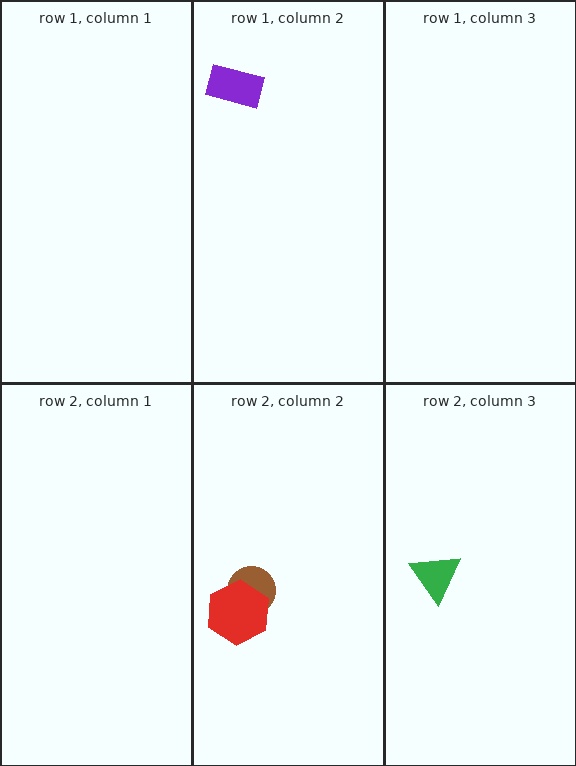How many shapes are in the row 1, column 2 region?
1.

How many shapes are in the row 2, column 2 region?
2.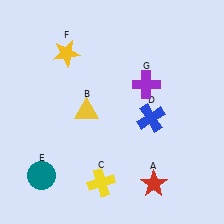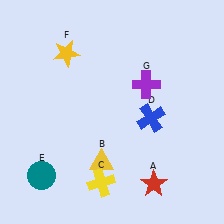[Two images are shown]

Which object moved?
The yellow triangle (B) moved down.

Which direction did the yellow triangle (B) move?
The yellow triangle (B) moved down.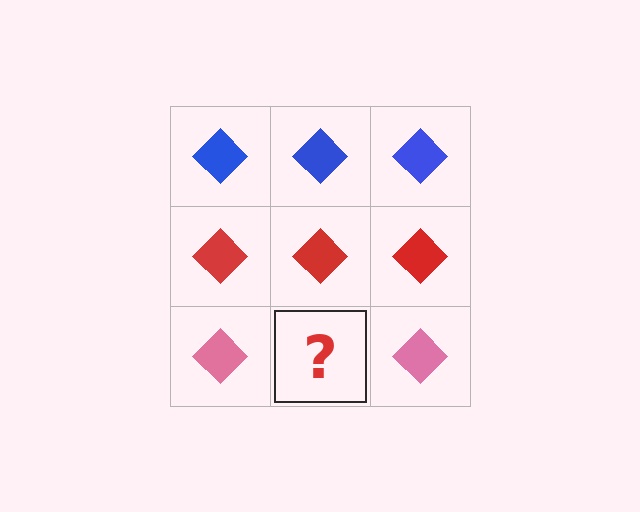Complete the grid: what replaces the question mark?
The question mark should be replaced with a pink diamond.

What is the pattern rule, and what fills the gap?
The rule is that each row has a consistent color. The gap should be filled with a pink diamond.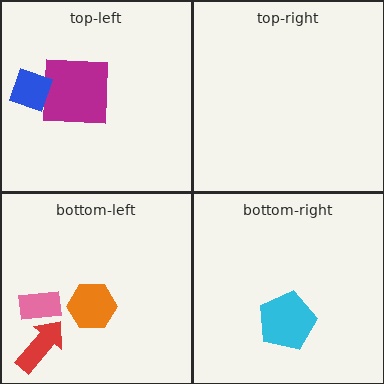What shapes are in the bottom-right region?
The cyan pentagon.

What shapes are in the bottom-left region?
The pink rectangle, the red arrow, the orange hexagon.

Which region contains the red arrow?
The bottom-left region.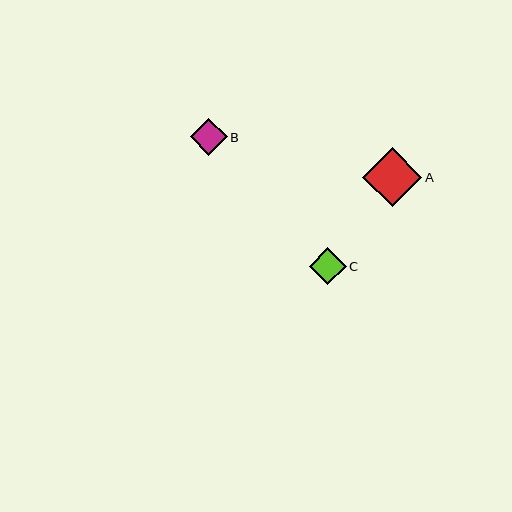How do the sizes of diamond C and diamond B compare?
Diamond C and diamond B are approximately the same size.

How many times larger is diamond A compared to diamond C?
Diamond A is approximately 1.6 times the size of diamond C.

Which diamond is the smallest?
Diamond B is the smallest with a size of approximately 37 pixels.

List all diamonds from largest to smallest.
From largest to smallest: A, C, B.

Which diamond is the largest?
Diamond A is the largest with a size of approximately 59 pixels.